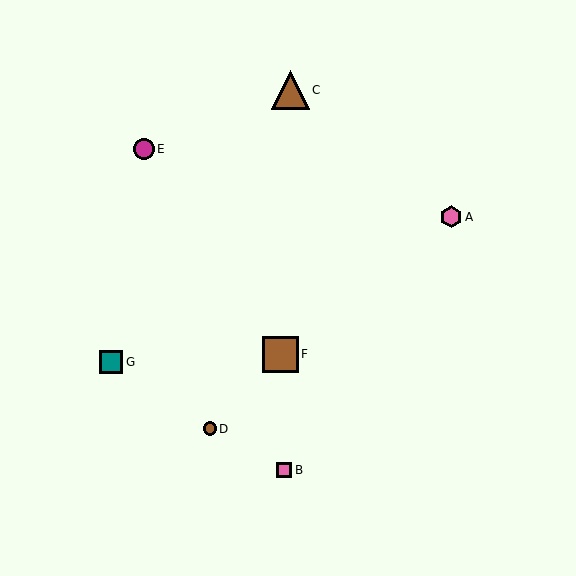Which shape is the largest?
The brown triangle (labeled C) is the largest.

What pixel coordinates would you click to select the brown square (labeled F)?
Click at (280, 354) to select the brown square F.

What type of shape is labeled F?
Shape F is a brown square.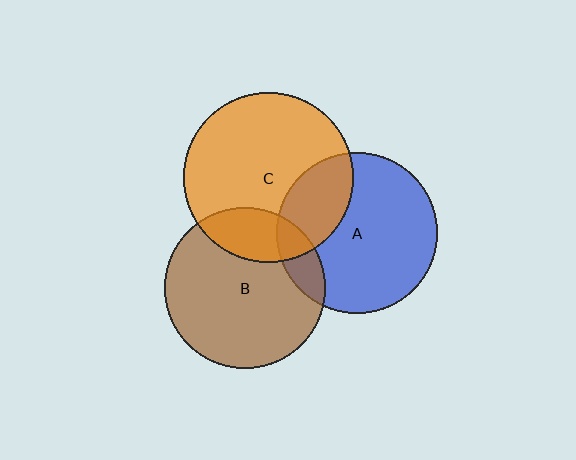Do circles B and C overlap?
Yes.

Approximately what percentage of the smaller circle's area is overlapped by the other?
Approximately 20%.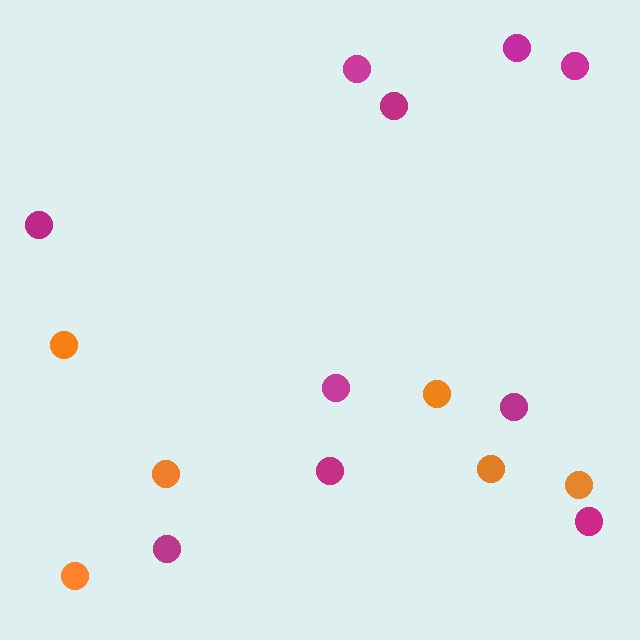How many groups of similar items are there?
There are 2 groups: one group of magenta circles (10) and one group of orange circles (6).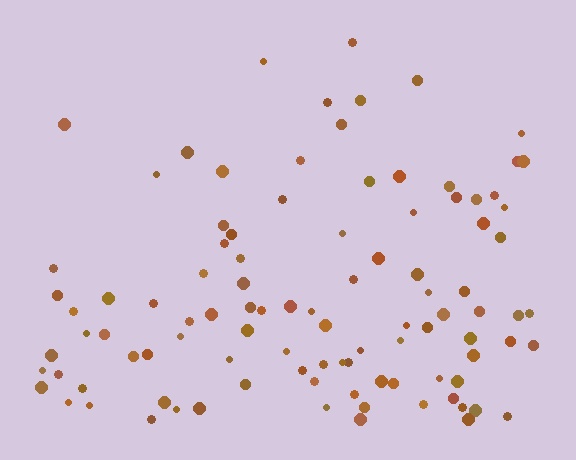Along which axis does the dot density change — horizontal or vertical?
Vertical.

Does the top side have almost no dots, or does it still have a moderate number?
Still a moderate number, just noticeably fewer than the bottom.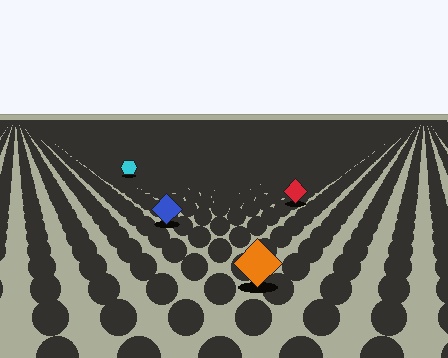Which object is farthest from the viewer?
The cyan hexagon is farthest from the viewer. It appears smaller and the ground texture around it is denser.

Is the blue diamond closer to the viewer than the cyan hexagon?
Yes. The blue diamond is closer — you can tell from the texture gradient: the ground texture is coarser near it.